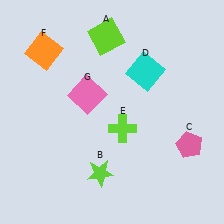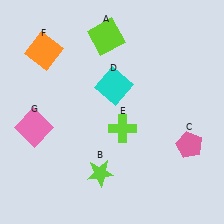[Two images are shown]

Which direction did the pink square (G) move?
The pink square (G) moved left.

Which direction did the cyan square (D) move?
The cyan square (D) moved left.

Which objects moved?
The objects that moved are: the cyan square (D), the pink square (G).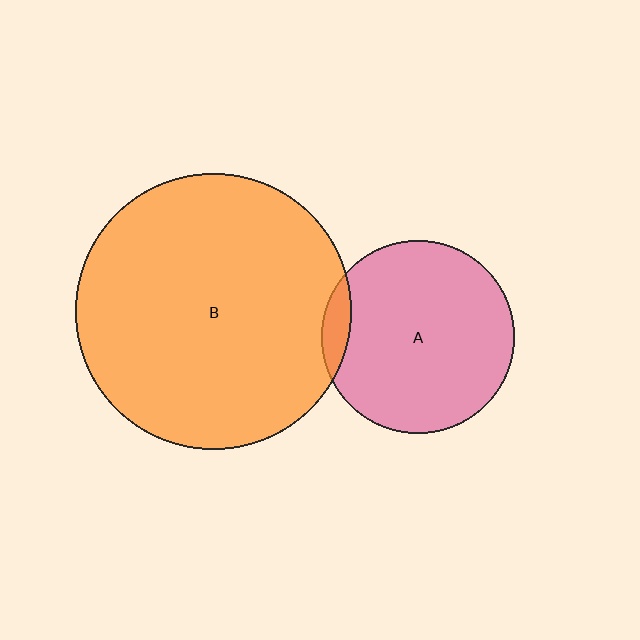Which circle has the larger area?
Circle B (orange).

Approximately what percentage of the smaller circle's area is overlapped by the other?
Approximately 5%.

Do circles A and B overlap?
Yes.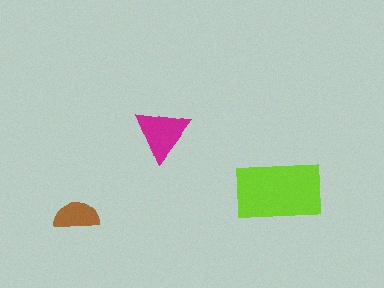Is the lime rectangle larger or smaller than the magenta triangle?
Larger.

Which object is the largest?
The lime rectangle.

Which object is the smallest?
The brown semicircle.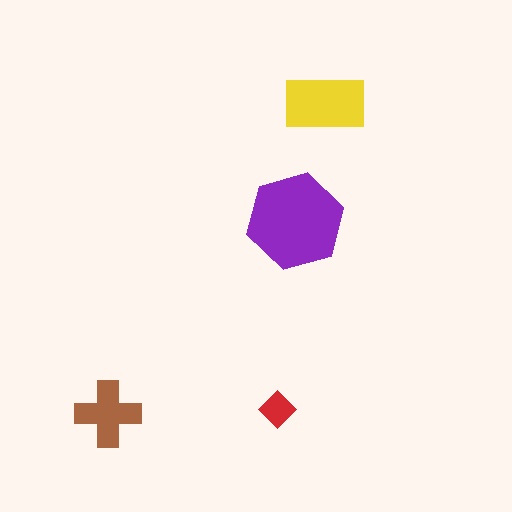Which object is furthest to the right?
The yellow rectangle is rightmost.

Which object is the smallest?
The red diamond.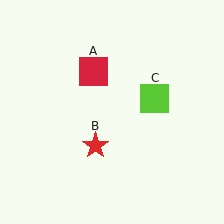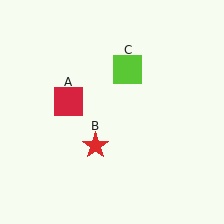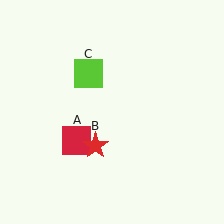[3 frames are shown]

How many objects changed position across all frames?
2 objects changed position: red square (object A), lime square (object C).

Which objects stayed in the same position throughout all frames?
Red star (object B) remained stationary.